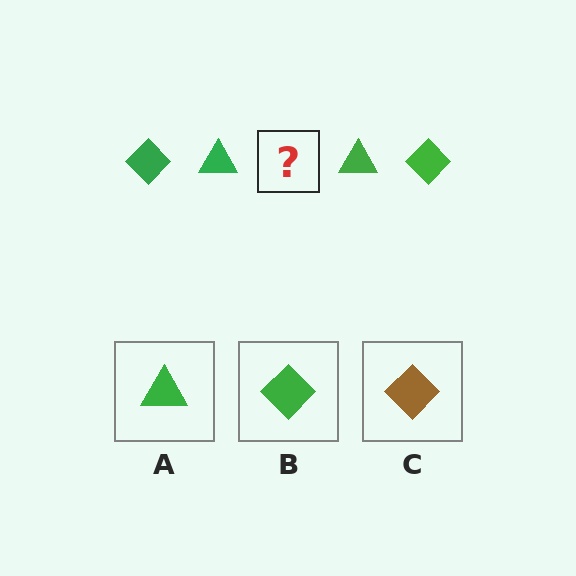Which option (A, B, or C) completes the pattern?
B.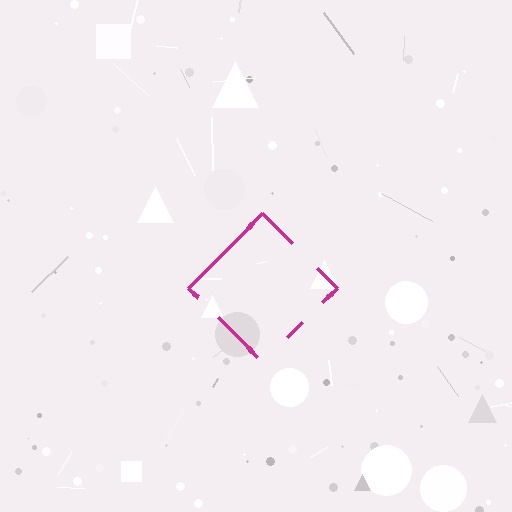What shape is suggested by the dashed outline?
The dashed outline suggests a diamond.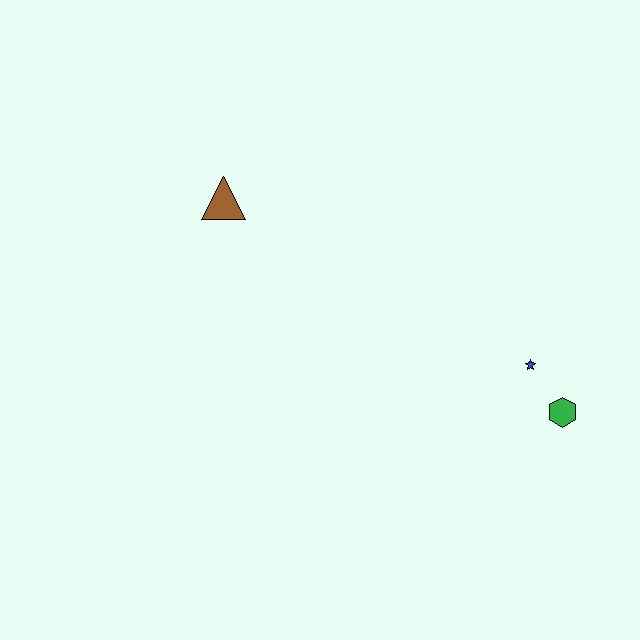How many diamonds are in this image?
There are no diamonds.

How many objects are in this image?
There are 3 objects.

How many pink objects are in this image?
There are no pink objects.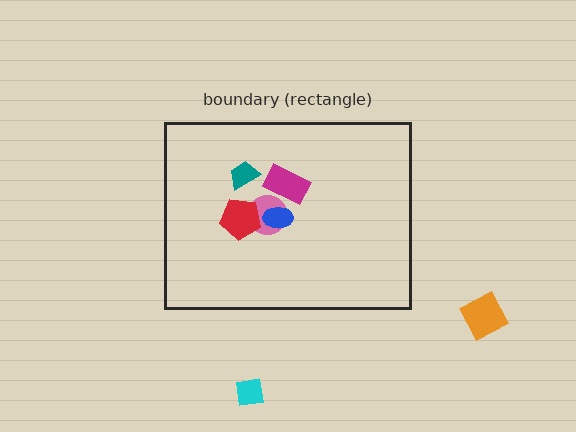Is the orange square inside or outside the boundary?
Outside.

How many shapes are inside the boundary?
5 inside, 2 outside.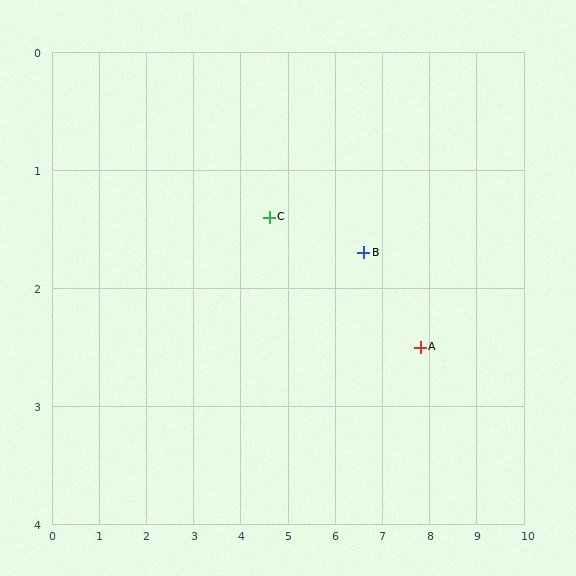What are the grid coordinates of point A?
Point A is at approximately (7.8, 2.5).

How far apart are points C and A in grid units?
Points C and A are about 3.4 grid units apart.